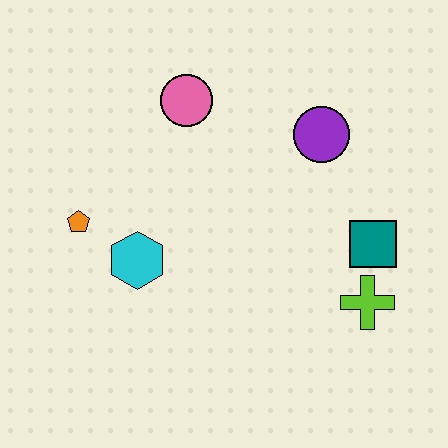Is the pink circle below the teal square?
No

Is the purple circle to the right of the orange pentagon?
Yes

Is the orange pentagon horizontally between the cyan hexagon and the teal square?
No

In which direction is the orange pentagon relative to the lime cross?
The orange pentagon is to the left of the lime cross.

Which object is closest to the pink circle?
The purple circle is closest to the pink circle.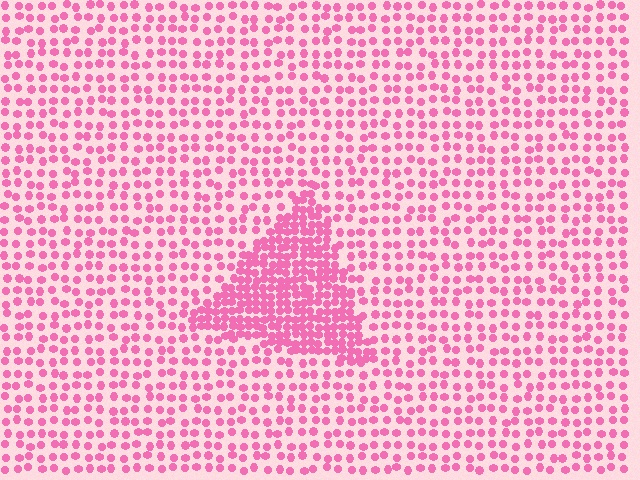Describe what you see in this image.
The image contains small pink elements arranged at two different densities. A triangle-shaped region is visible where the elements are more densely packed than the surrounding area.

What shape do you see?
I see a triangle.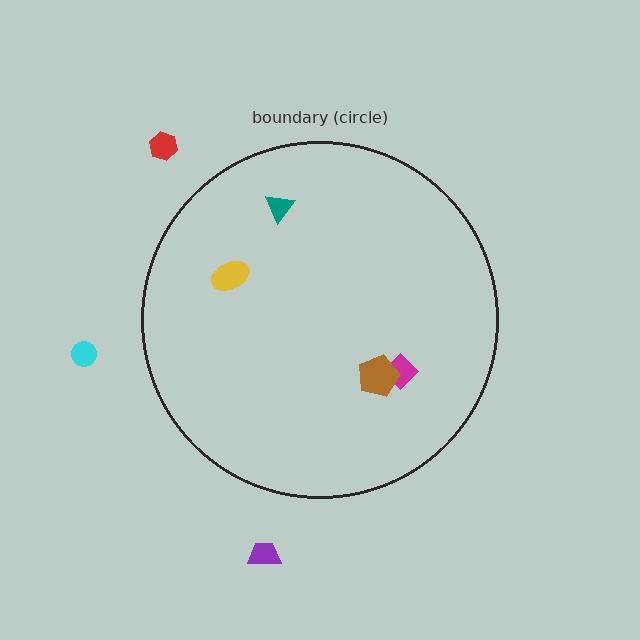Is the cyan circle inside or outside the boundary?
Outside.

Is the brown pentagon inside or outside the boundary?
Inside.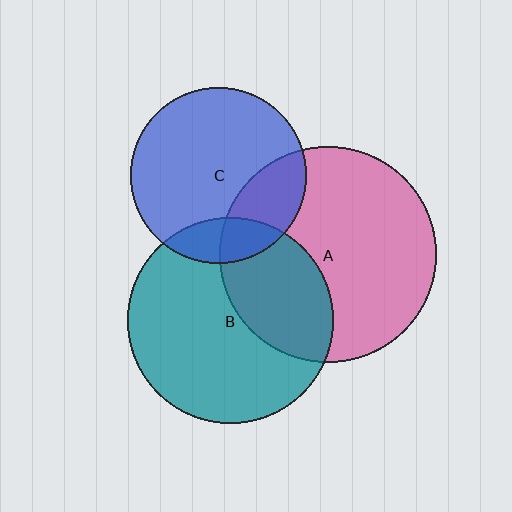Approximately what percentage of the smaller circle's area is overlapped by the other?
Approximately 35%.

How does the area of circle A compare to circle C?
Approximately 1.5 times.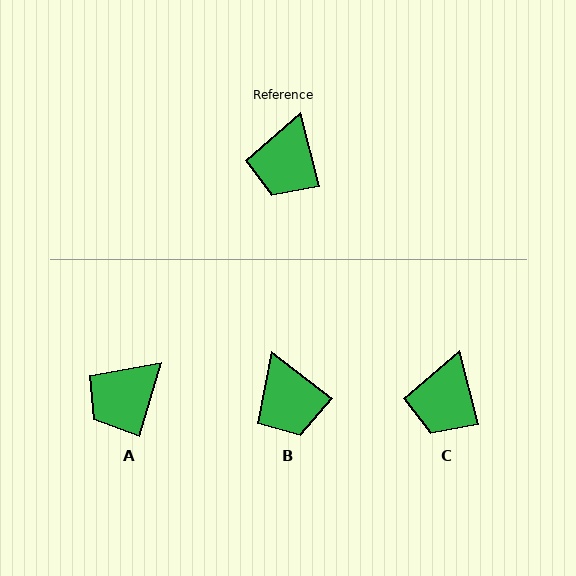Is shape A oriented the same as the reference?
No, it is off by about 31 degrees.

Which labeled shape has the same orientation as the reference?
C.